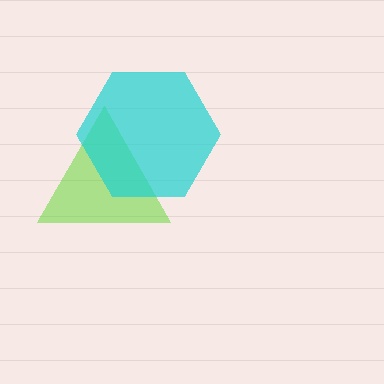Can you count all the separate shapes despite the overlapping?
Yes, there are 2 separate shapes.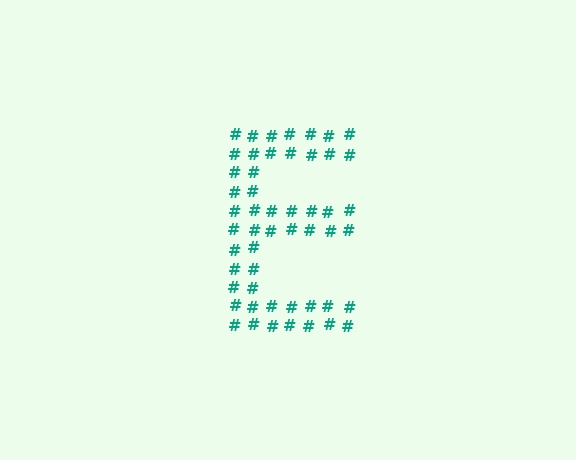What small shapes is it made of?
It is made of small hash symbols.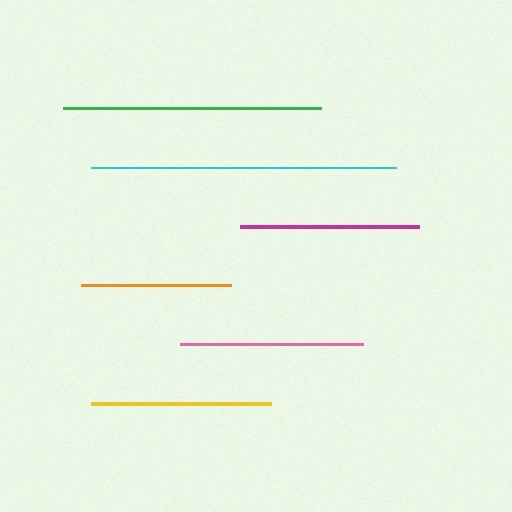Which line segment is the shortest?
The orange line is the shortest at approximately 149 pixels.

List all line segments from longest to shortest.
From longest to shortest: cyan, green, pink, yellow, magenta, orange.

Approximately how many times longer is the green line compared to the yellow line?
The green line is approximately 1.4 times the length of the yellow line.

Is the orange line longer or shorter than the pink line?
The pink line is longer than the orange line.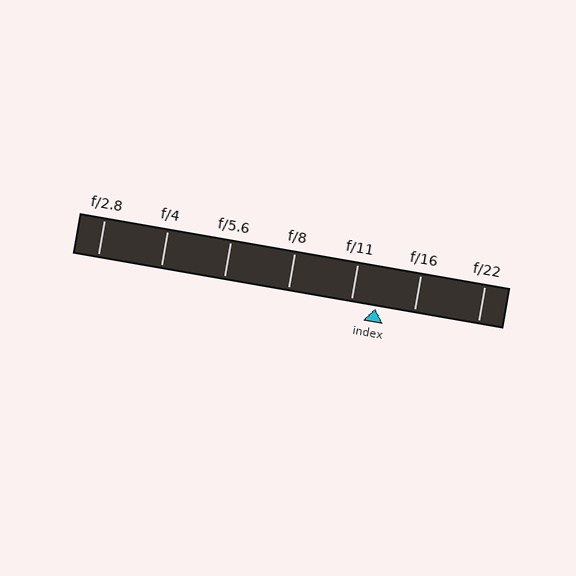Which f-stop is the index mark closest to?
The index mark is closest to f/11.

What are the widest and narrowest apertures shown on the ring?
The widest aperture shown is f/2.8 and the narrowest is f/22.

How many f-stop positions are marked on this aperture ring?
There are 7 f-stop positions marked.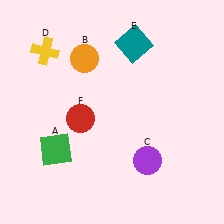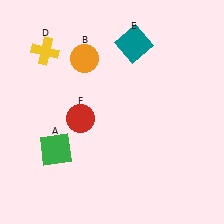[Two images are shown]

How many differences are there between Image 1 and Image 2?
There is 1 difference between the two images.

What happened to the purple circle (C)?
The purple circle (C) was removed in Image 2. It was in the bottom-right area of Image 1.